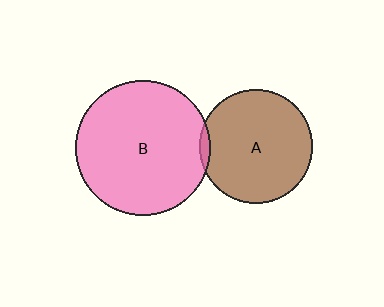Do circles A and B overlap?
Yes.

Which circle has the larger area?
Circle B (pink).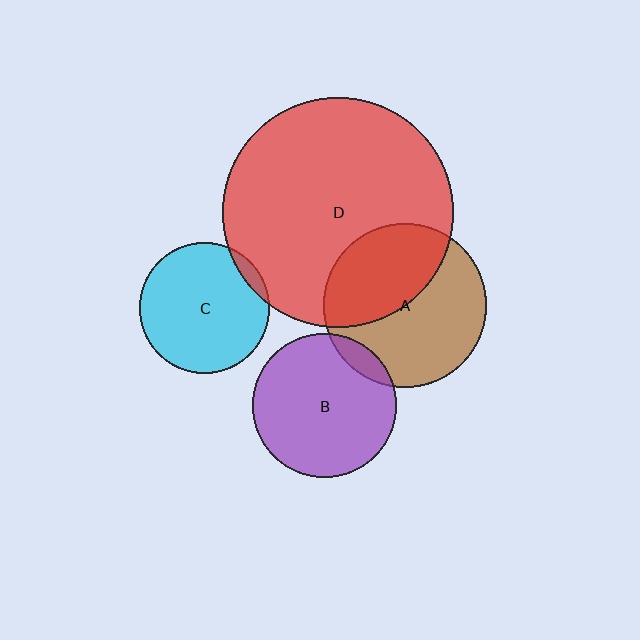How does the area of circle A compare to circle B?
Approximately 1.3 times.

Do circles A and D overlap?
Yes.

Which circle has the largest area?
Circle D (red).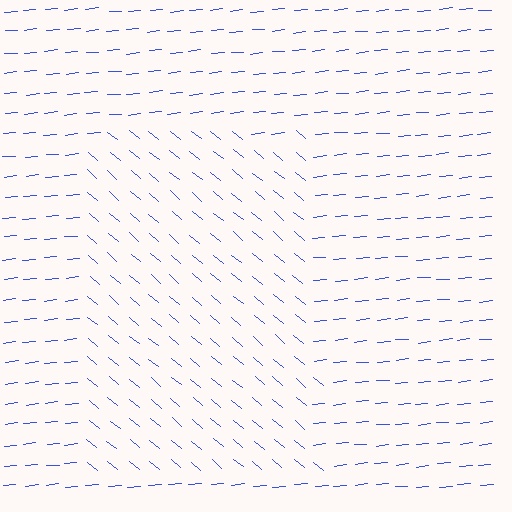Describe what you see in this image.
The image is filled with small blue line segments. A rectangle region in the image has lines oriented differently from the surrounding lines, creating a visible texture boundary.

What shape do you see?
I see a rectangle.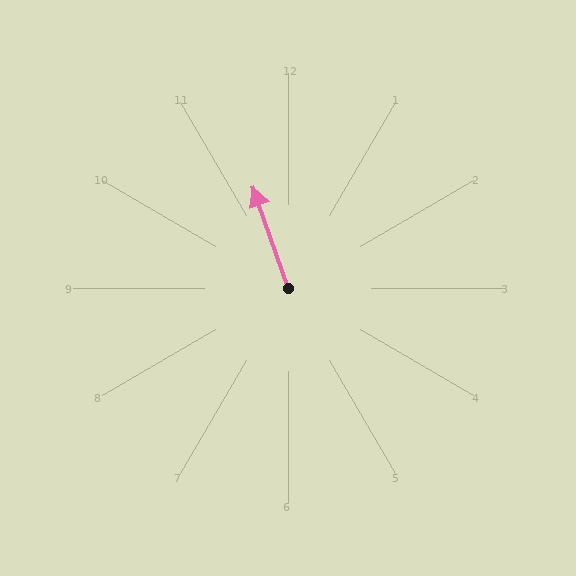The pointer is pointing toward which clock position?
Roughly 11 o'clock.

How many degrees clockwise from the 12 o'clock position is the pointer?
Approximately 341 degrees.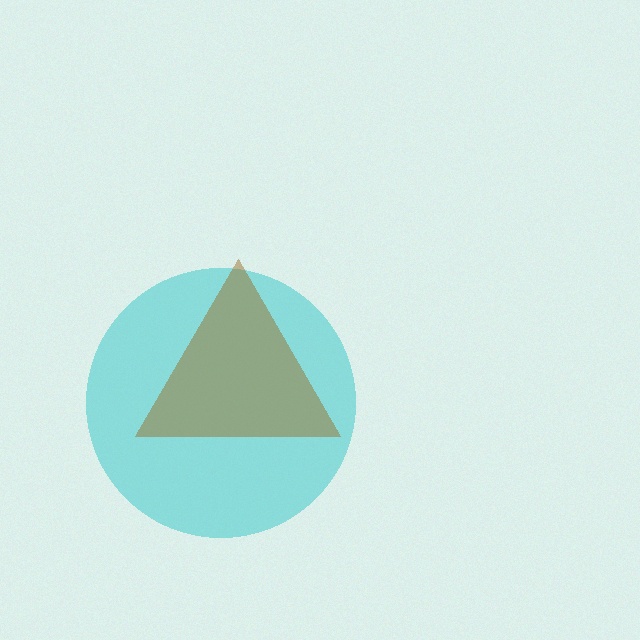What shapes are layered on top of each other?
The layered shapes are: a cyan circle, a brown triangle.